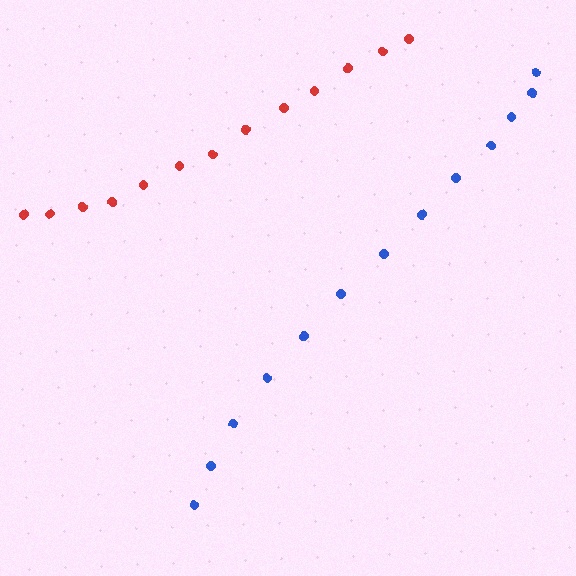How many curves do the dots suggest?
There are 2 distinct paths.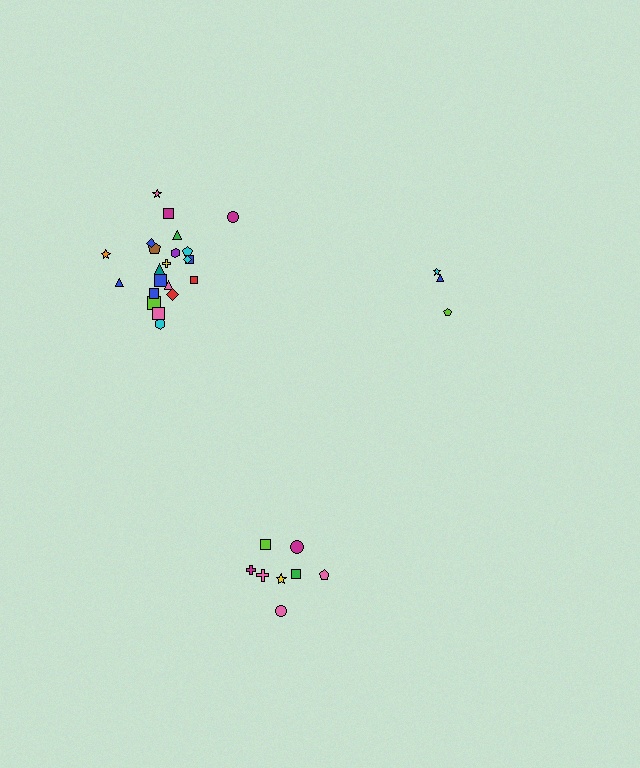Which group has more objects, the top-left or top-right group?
The top-left group.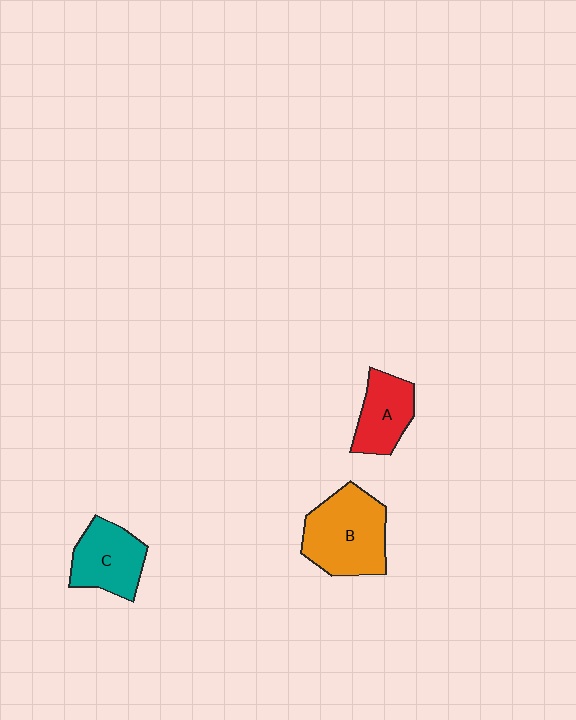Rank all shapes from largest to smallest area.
From largest to smallest: B (orange), C (teal), A (red).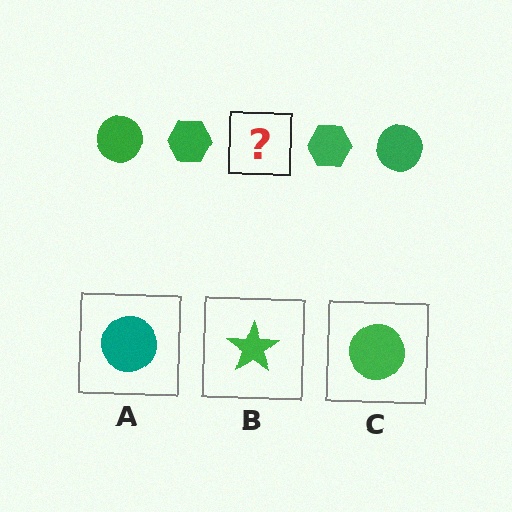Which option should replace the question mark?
Option C.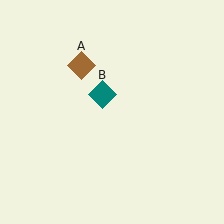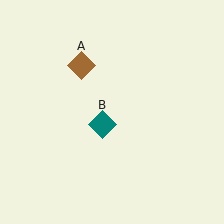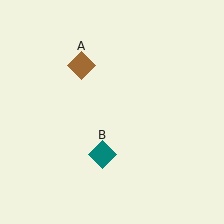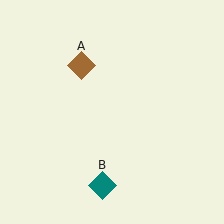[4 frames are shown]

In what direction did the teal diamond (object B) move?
The teal diamond (object B) moved down.